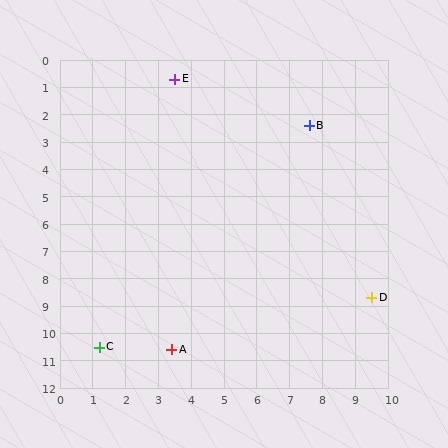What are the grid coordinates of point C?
Point C is at approximately (1.2, 10.5).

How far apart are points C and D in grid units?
Points C and D are about 8.5 grid units apart.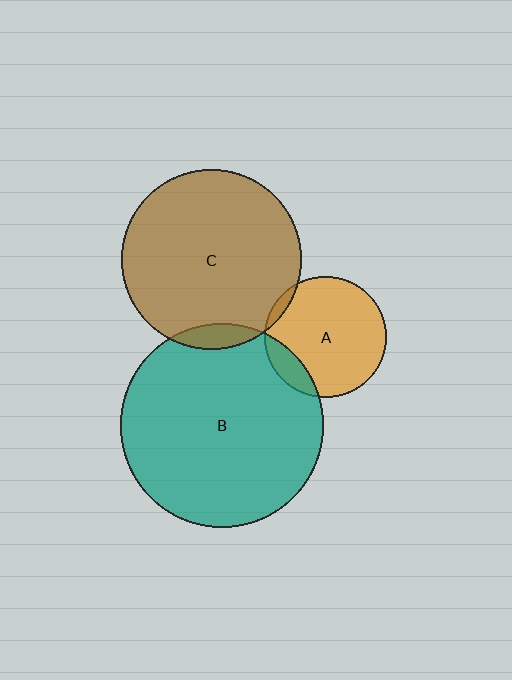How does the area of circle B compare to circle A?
Approximately 2.8 times.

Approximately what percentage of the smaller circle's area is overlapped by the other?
Approximately 5%.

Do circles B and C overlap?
Yes.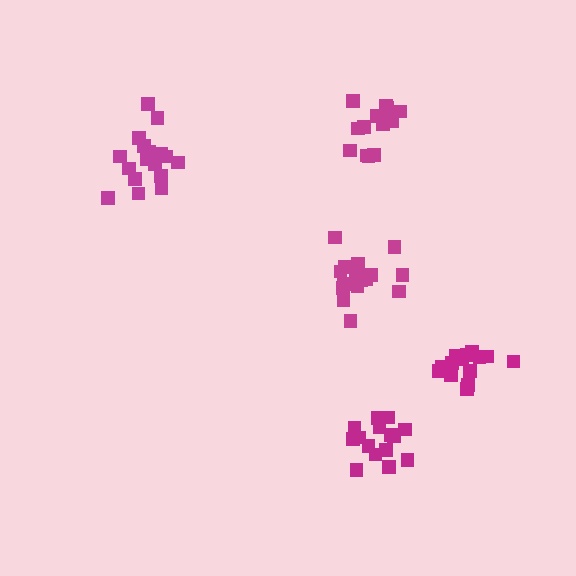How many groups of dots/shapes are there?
There are 5 groups.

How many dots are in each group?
Group 1: 18 dots, Group 2: 14 dots, Group 3: 19 dots, Group 4: 15 dots, Group 5: 15 dots (81 total).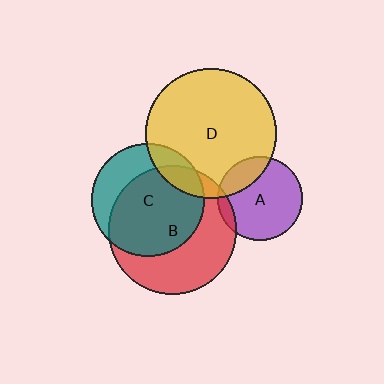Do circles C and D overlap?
Yes.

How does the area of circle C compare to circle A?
Approximately 1.8 times.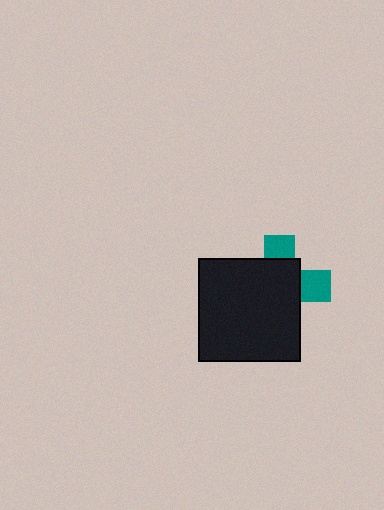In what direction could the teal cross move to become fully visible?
The teal cross could move toward the upper-right. That would shift it out from behind the black square entirely.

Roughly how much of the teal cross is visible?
A small part of it is visible (roughly 30%).